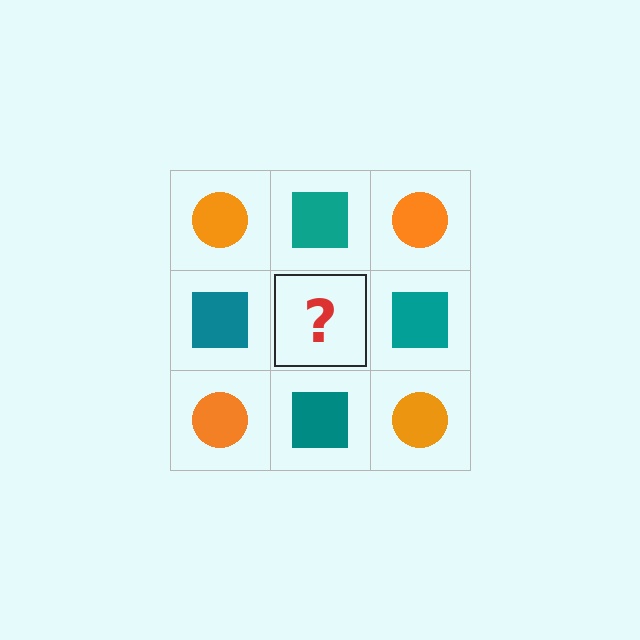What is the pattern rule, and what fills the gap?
The rule is that it alternates orange circle and teal square in a checkerboard pattern. The gap should be filled with an orange circle.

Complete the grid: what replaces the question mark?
The question mark should be replaced with an orange circle.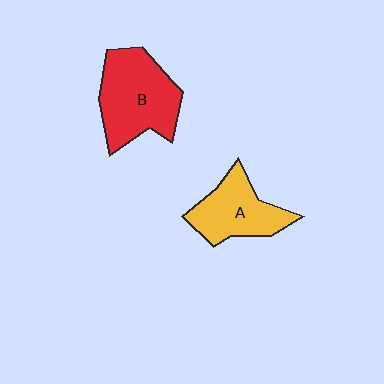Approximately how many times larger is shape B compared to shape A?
Approximately 1.4 times.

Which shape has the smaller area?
Shape A (yellow).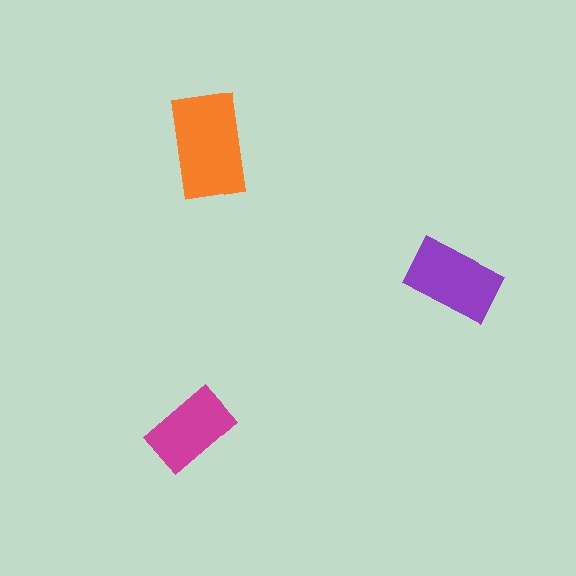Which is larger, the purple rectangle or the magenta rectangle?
The purple one.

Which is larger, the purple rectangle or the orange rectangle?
The orange one.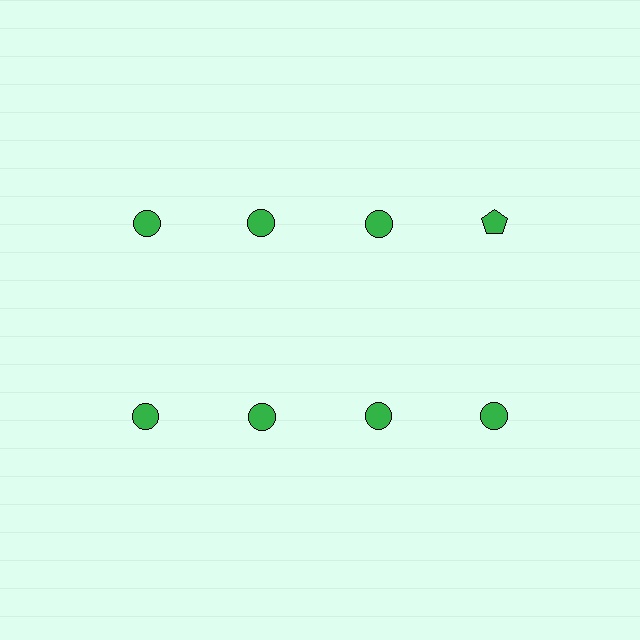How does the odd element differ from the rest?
It has a different shape: pentagon instead of circle.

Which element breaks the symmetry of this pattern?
The green pentagon in the top row, second from right column breaks the symmetry. All other shapes are green circles.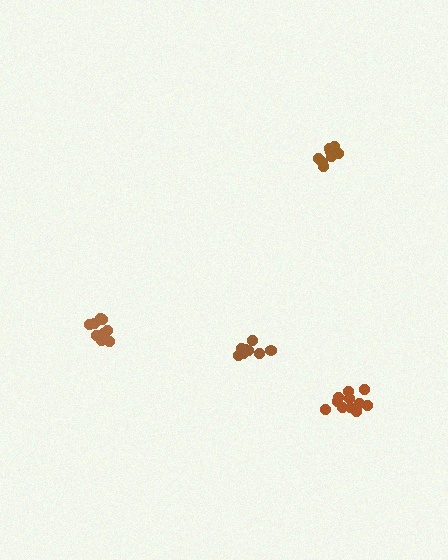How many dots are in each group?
Group 1: 9 dots, Group 2: 8 dots, Group 3: 11 dots, Group 4: 8 dots (36 total).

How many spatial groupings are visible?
There are 4 spatial groupings.